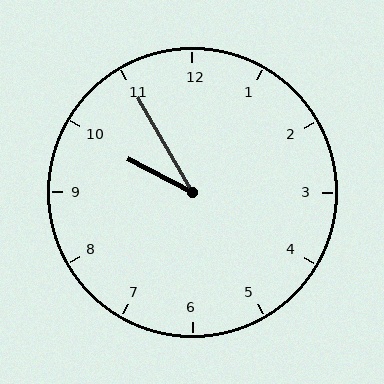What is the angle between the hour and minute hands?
Approximately 32 degrees.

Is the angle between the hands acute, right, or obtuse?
It is acute.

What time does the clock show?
9:55.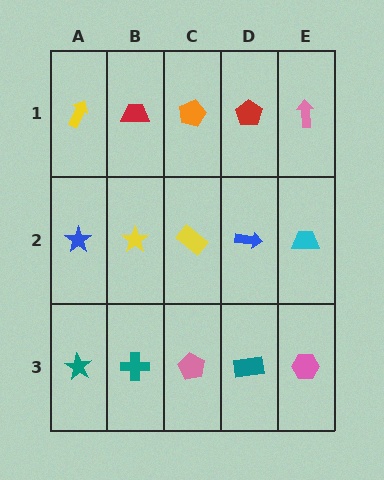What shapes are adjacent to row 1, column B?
A yellow star (row 2, column B), a yellow arrow (row 1, column A), an orange pentagon (row 1, column C).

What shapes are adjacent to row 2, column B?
A red trapezoid (row 1, column B), a teal cross (row 3, column B), a blue star (row 2, column A), a yellow rectangle (row 2, column C).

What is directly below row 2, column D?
A teal rectangle.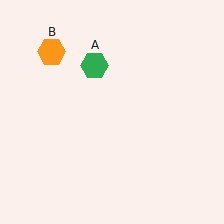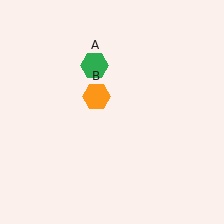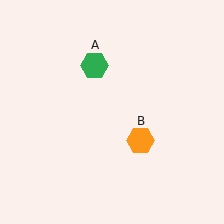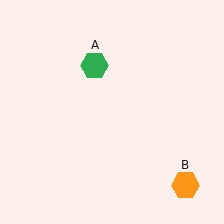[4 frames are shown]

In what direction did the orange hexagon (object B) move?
The orange hexagon (object B) moved down and to the right.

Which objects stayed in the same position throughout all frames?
Green hexagon (object A) remained stationary.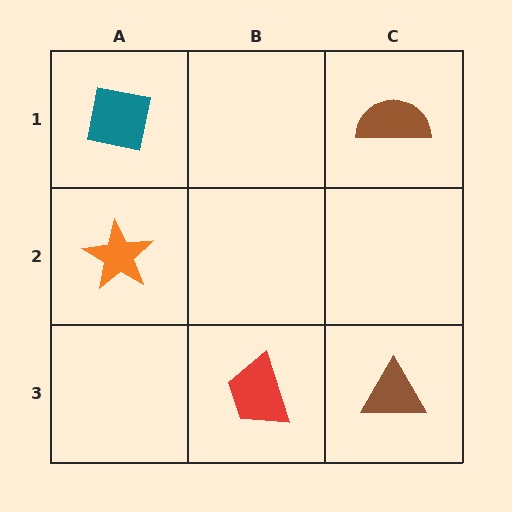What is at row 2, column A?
An orange star.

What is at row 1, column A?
A teal square.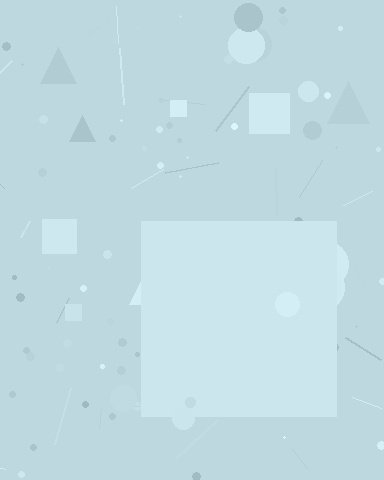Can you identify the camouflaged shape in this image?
The camouflaged shape is a square.